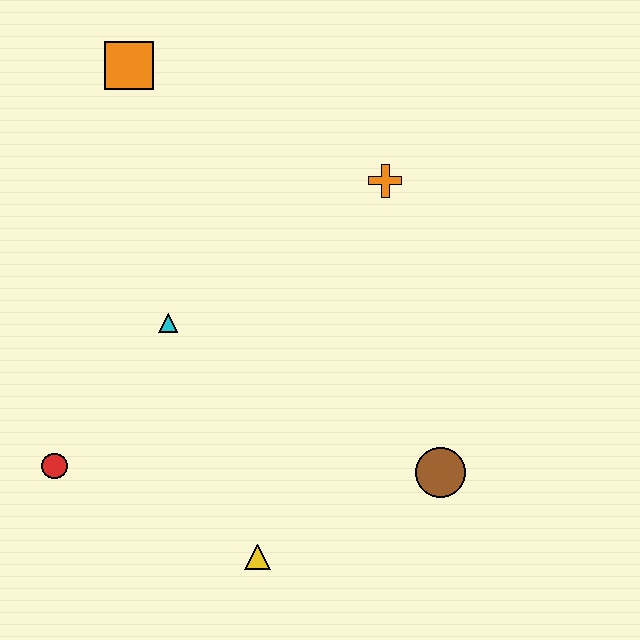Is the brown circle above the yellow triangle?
Yes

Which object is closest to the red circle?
The cyan triangle is closest to the red circle.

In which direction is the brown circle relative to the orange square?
The brown circle is below the orange square.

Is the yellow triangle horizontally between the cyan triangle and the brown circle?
Yes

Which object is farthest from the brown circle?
The orange square is farthest from the brown circle.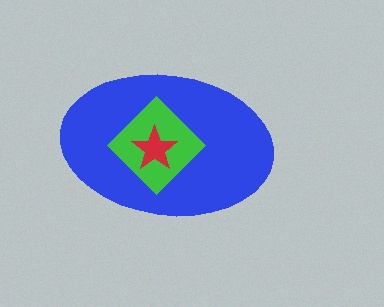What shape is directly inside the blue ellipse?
The green diamond.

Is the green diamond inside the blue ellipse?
Yes.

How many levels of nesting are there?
3.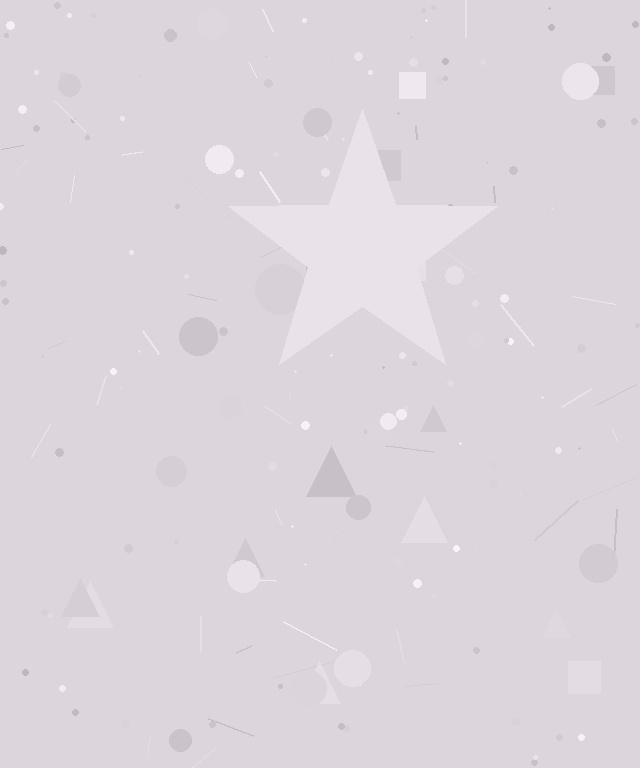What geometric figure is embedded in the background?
A star is embedded in the background.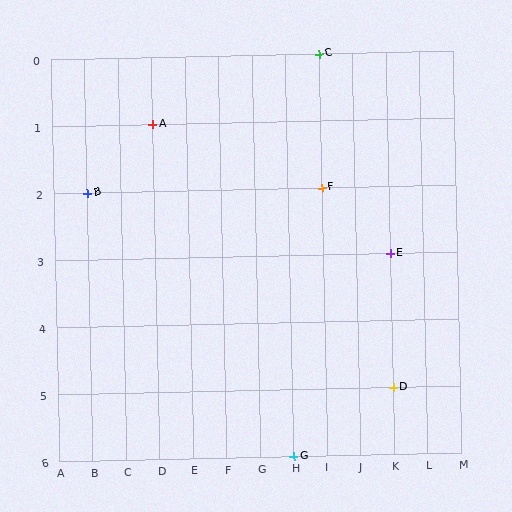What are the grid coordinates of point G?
Point G is at grid coordinates (H, 6).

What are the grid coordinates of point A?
Point A is at grid coordinates (D, 1).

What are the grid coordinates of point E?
Point E is at grid coordinates (K, 3).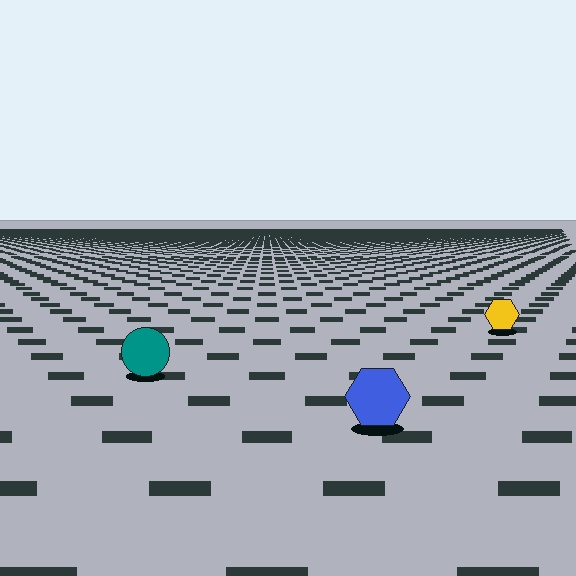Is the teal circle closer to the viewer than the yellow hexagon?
Yes. The teal circle is closer — you can tell from the texture gradient: the ground texture is coarser near it.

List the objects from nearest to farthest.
From nearest to farthest: the blue hexagon, the teal circle, the yellow hexagon.